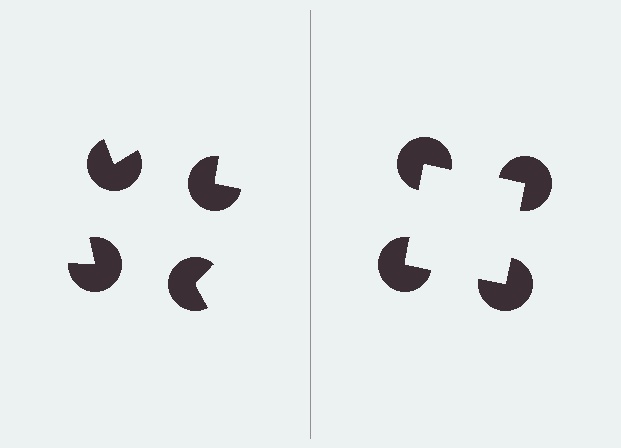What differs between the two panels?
The pac-man discs are positioned identically on both sides; only the wedge orientations differ. On the right they align to a square; on the left they are misaligned.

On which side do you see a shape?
An illusory square appears on the right side. On the left side the wedge cuts are rotated, so no coherent shape forms.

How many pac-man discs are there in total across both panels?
8 — 4 on each side.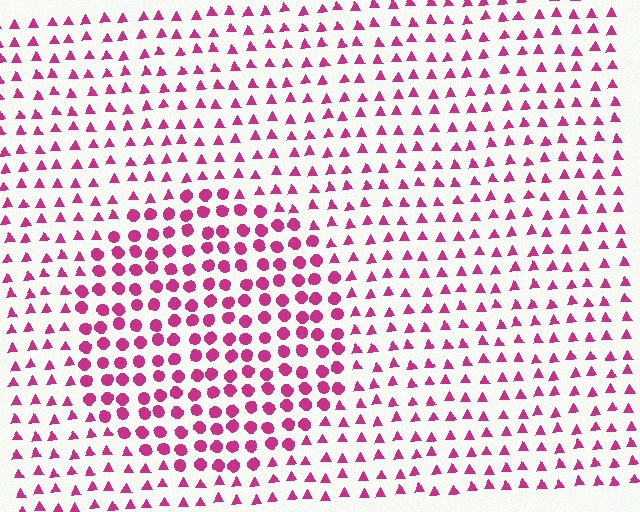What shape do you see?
I see a circle.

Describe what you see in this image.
The image is filled with small magenta elements arranged in a uniform grid. A circle-shaped region contains circles, while the surrounding area contains triangles. The boundary is defined purely by the change in element shape.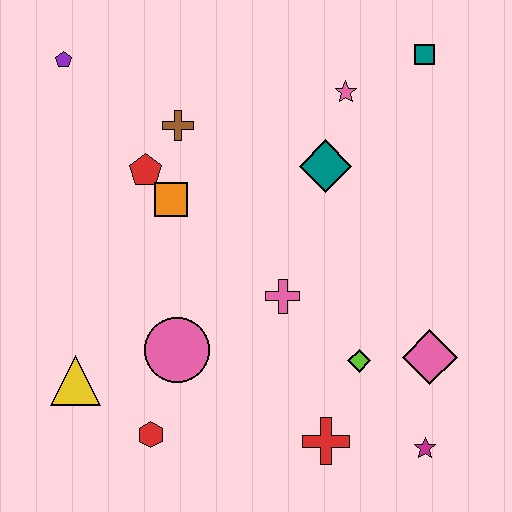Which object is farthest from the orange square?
The magenta star is farthest from the orange square.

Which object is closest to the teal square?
The pink star is closest to the teal square.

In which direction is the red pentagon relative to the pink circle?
The red pentagon is above the pink circle.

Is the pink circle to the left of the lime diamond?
Yes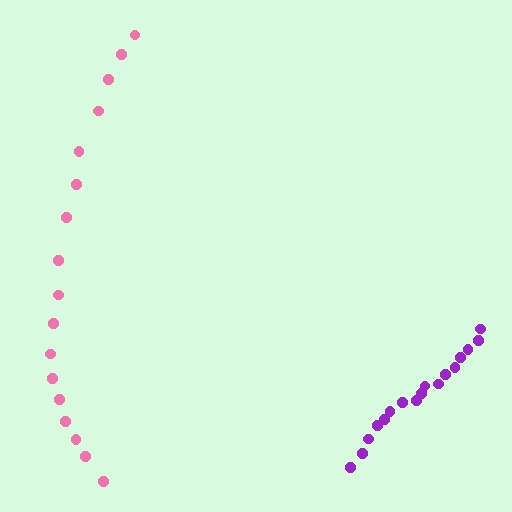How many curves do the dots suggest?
There are 2 distinct paths.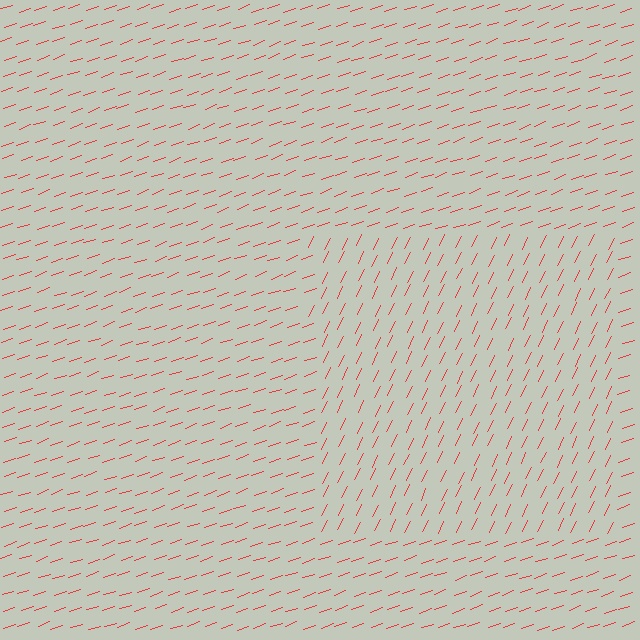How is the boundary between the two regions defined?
The boundary is defined purely by a change in line orientation (approximately 45 degrees difference). All lines are the same color and thickness.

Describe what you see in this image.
The image is filled with small red line segments. A rectangle region in the image has lines oriented differently from the surrounding lines, creating a visible texture boundary.